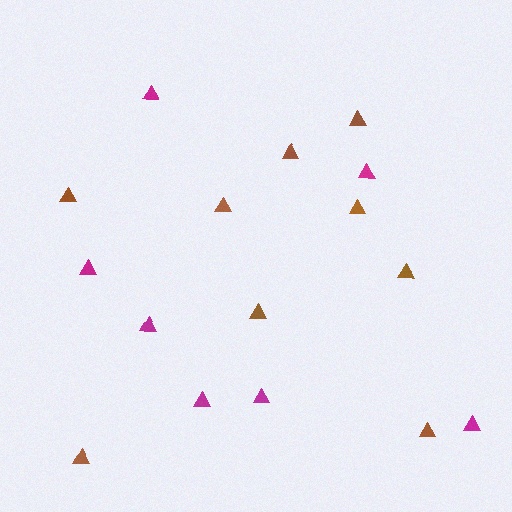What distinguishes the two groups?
There are 2 groups: one group of brown triangles (9) and one group of magenta triangles (7).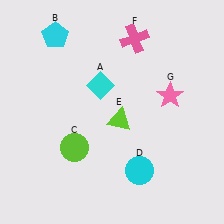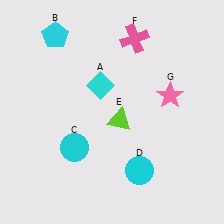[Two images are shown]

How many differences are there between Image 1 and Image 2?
There is 1 difference between the two images.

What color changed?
The circle (C) changed from lime in Image 1 to cyan in Image 2.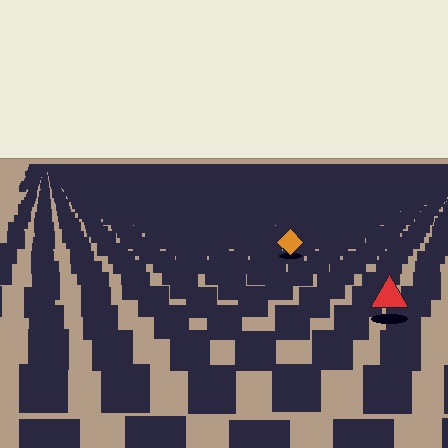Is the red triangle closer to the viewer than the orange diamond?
Yes. The red triangle is closer — you can tell from the texture gradient: the ground texture is coarser near it.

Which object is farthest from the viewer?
The orange diamond is farthest from the viewer. It appears smaller and the ground texture around it is denser.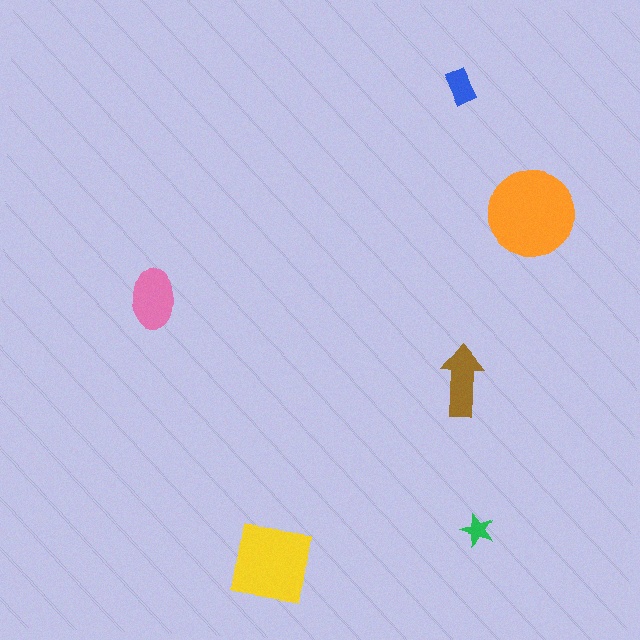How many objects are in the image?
There are 6 objects in the image.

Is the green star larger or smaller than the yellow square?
Smaller.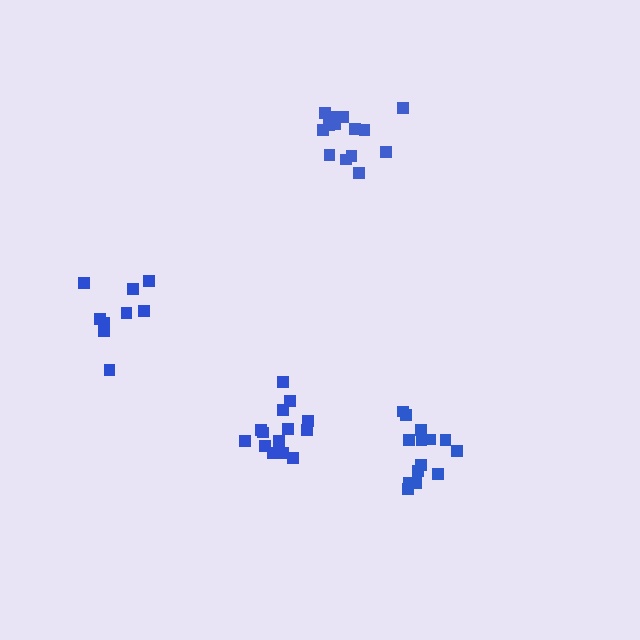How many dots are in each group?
Group 1: 9 dots, Group 2: 14 dots, Group 3: 14 dots, Group 4: 14 dots (51 total).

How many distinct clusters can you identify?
There are 4 distinct clusters.